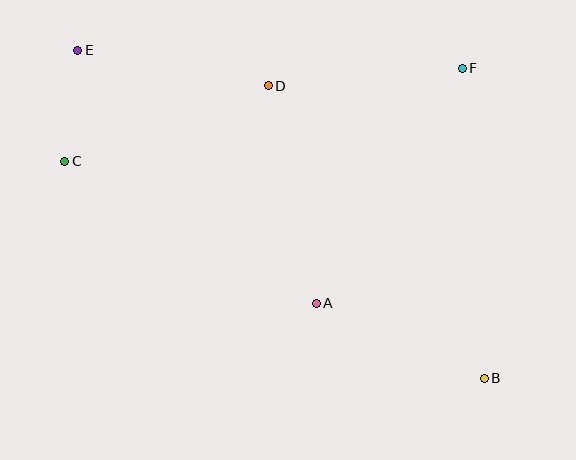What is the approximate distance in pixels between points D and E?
The distance between D and E is approximately 194 pixels.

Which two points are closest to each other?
Points C and E are closest to each other.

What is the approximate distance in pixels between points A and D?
The distance between A and D is approximately 223 pixels.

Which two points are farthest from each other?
Points B and E are farthest from each other.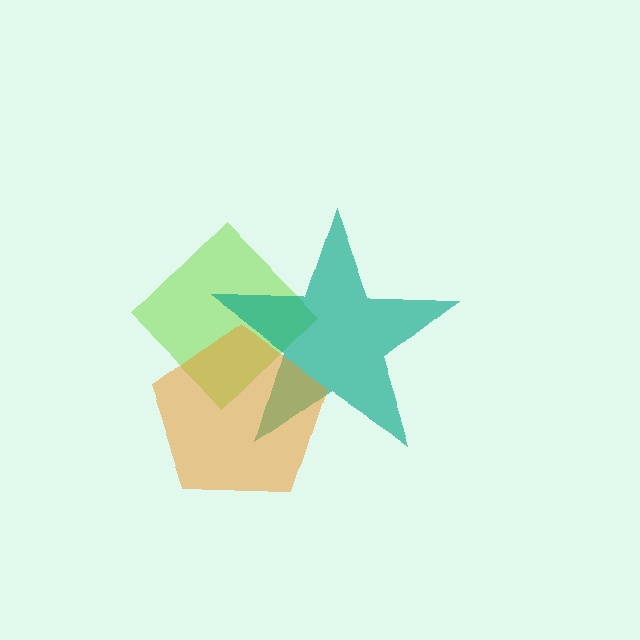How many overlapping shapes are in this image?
There are 3 overlapping shapes in the image.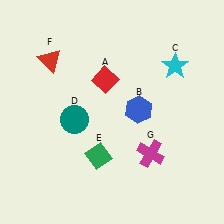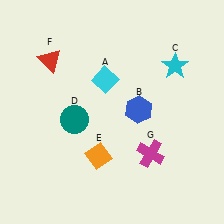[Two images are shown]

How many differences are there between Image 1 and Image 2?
There are 2 differences between the two images.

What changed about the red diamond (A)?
In Image 1, A is red. In Image 2, it changed to cyan.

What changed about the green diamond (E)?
In Image 1, E is green. In Image 2, it changed to orange.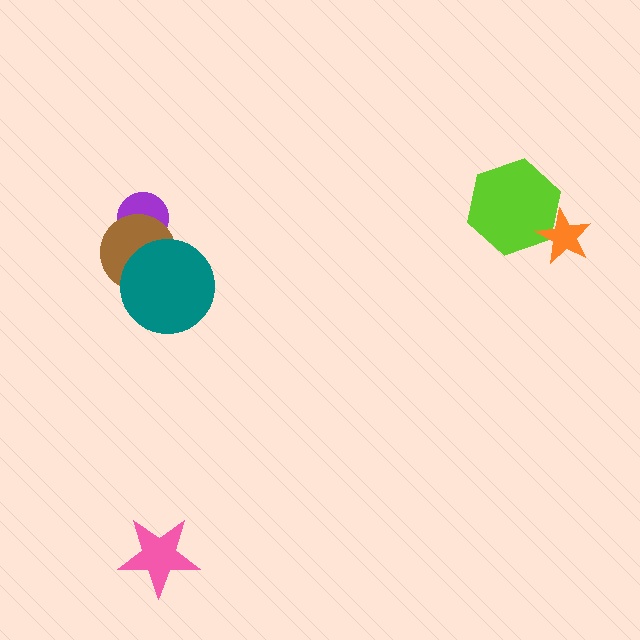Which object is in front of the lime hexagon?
The orange star is in front of the lime hexagon.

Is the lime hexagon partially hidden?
Yes, it is partially covered by another shape.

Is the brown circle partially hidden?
Yes, it is partially covered by another shape.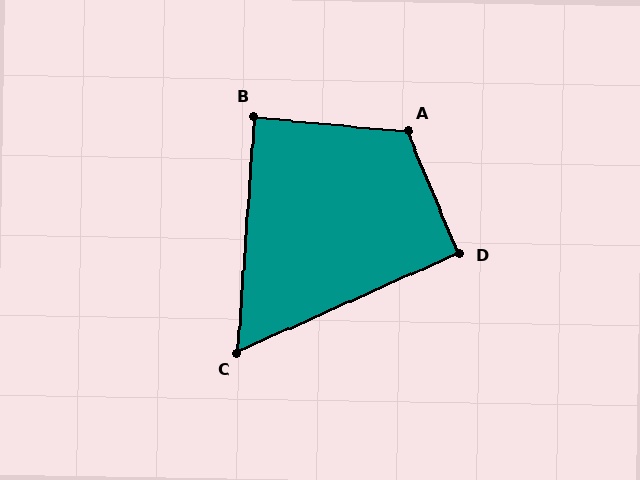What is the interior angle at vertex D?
Approximately 91 degrees (approximately right).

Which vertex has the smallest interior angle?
C, at approximately 62 degrees.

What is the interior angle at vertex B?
Approximately 89 degrees (approximately right).